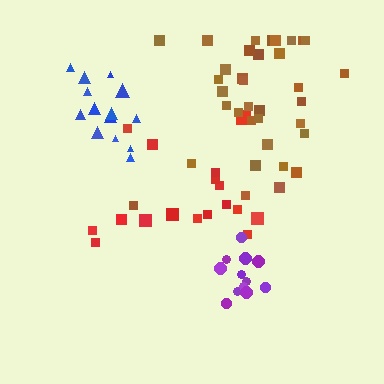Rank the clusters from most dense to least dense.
purple, blue, brown, red.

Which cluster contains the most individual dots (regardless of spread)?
Brown (35).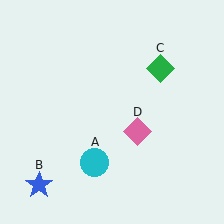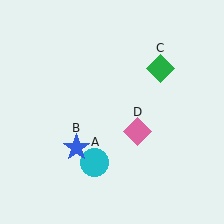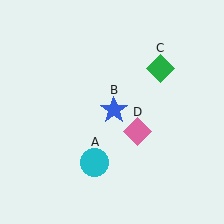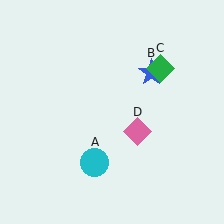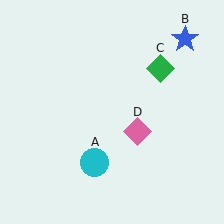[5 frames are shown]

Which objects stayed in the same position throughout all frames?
Cyan circle (object A) and green diamond (object C) and pink diamond (object D) remained stationary.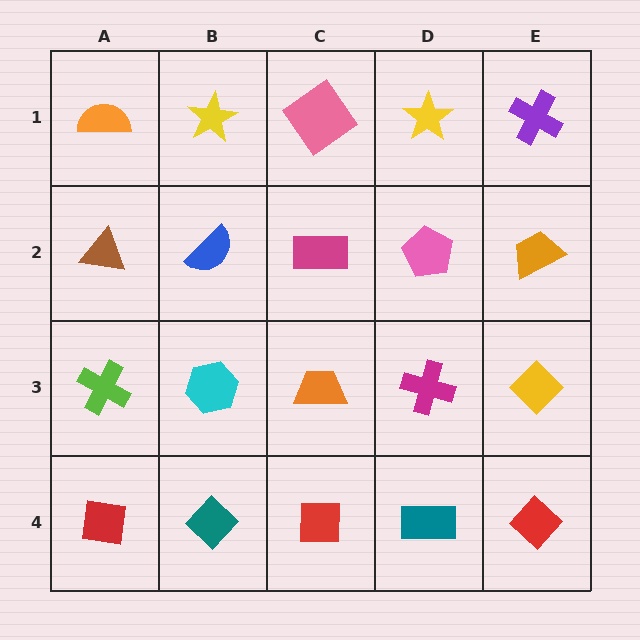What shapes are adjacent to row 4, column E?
A yellow diamond (row 3, column E), a teal rectangle (row 4, column D).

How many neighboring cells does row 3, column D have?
4.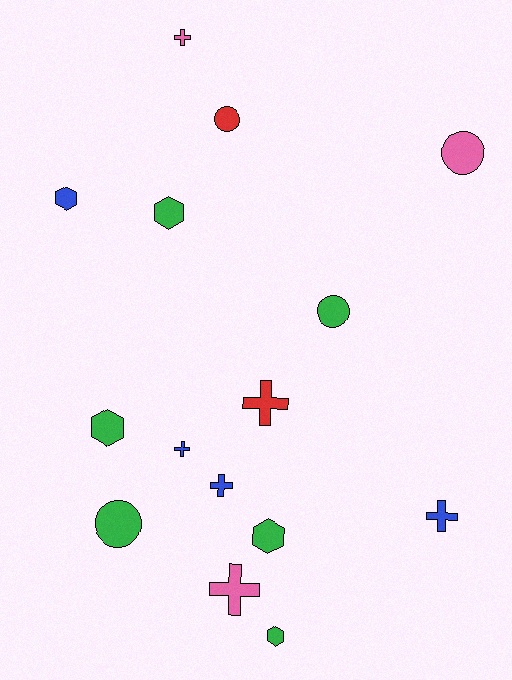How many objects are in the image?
There are 15 objects.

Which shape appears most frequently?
Cross, with 6 objects.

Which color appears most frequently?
Green, with 6 objects.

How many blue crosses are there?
There are 3 blue crosses.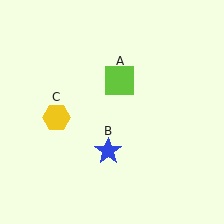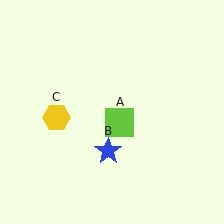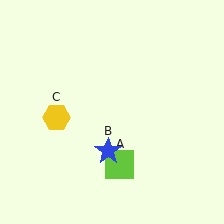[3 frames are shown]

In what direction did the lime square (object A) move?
The lime square (object A) moved down.